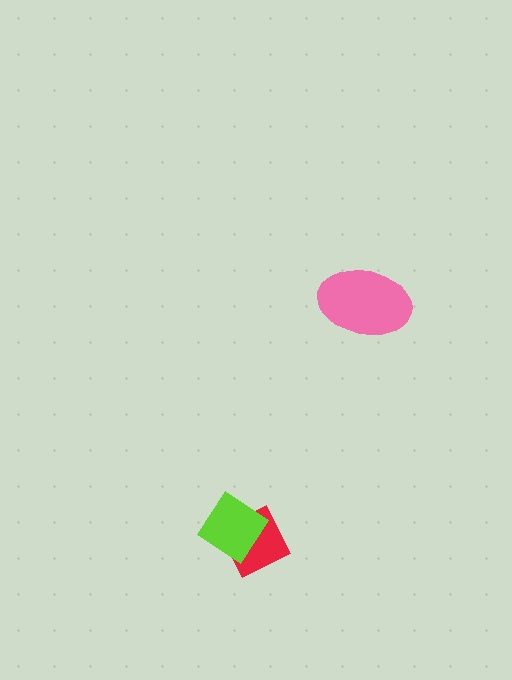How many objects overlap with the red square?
1 object overlaps with the red square.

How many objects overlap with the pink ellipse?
0 objects overlap with the pink ellipse.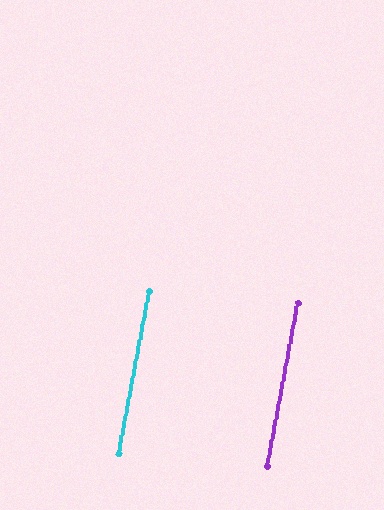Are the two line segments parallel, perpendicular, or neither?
Parallel — their directions differ by only 0.1°.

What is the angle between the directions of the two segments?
Approximately 0 degrees.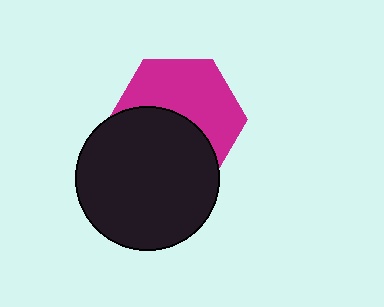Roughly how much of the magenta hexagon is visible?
About half of it is visible (roughly 53%).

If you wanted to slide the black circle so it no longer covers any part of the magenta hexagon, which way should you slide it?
Slide it down — that is the most direct way to separate the two shapes.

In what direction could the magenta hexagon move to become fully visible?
The magenta hexagon could move up. That would shift it out from behind the black circle entirely.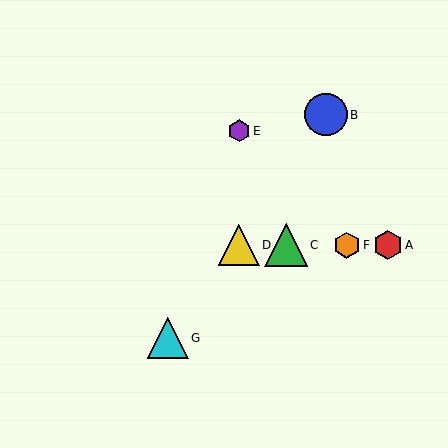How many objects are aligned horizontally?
4 objects (A, C, D, F) are aligned horizontally.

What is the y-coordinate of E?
Object E is at y≈131.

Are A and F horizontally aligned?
Yes, both are at y≈245.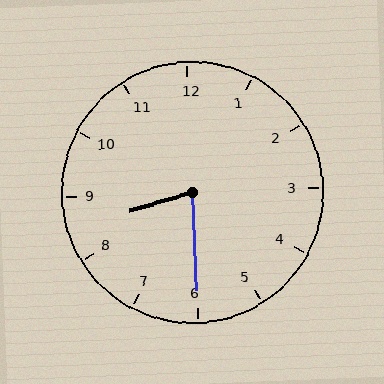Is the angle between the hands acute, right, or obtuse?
It is acute.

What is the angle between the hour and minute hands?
Approximately 75 degrees.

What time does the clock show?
8:30.